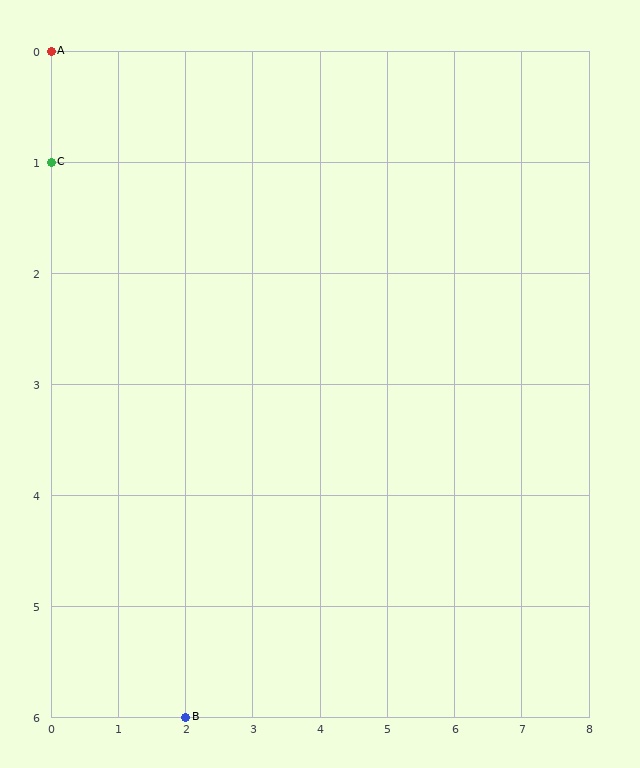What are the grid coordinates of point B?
Point B is at grid coordinates (2, 6).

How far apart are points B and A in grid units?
Points B and A are 2 columns and 6 rows apart (about 6.3 grid units diagonally).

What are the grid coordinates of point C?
Point C is at grid coordinates (0, 1).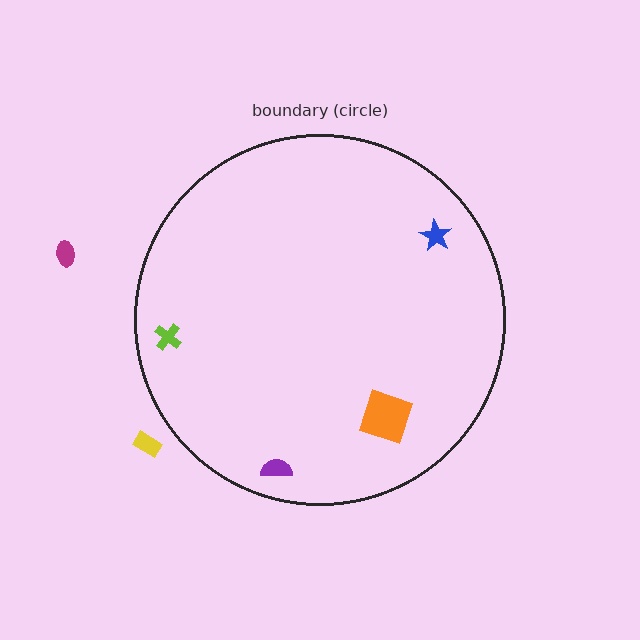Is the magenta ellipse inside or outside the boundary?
Outside.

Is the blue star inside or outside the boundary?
Inside.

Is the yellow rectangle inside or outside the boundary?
Outside.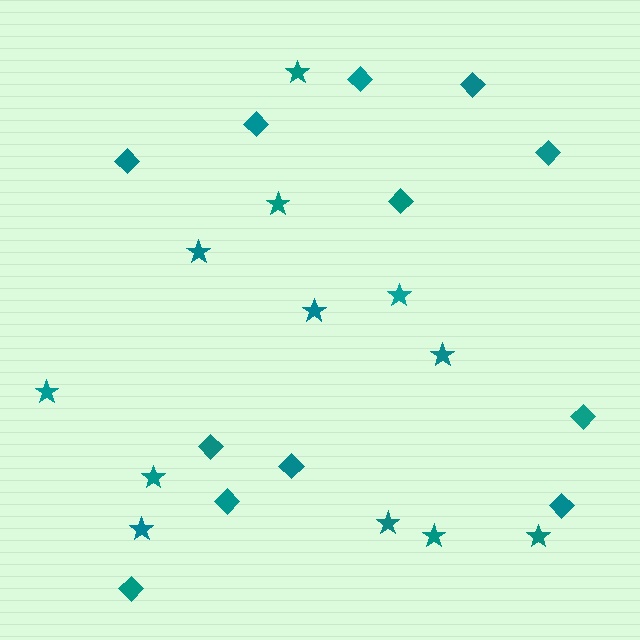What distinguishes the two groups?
There are 2 groups: one group of stars (12) and one group of diamonds (12).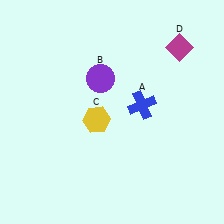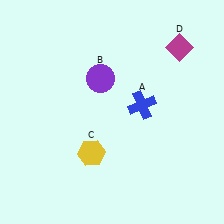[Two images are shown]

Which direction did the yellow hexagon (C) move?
The yellow hexagon (C) moved down.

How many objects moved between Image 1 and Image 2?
1 object moved between the two images.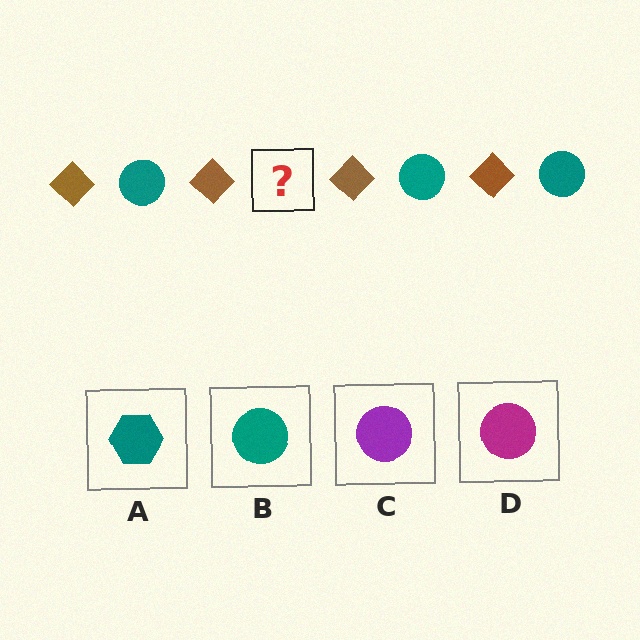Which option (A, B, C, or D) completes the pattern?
B.